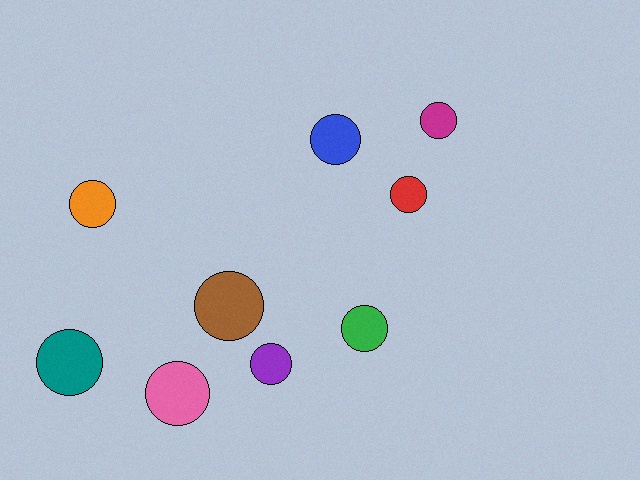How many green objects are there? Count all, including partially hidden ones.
There is 1 green object.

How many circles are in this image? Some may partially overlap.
There are 9 circles.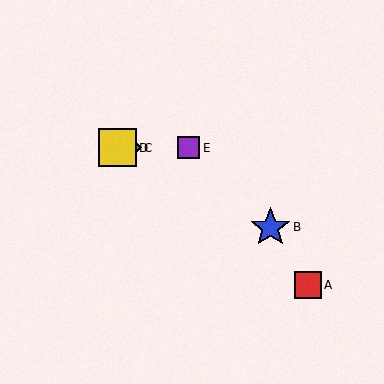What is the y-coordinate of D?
Object D is at y≈148.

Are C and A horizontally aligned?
No, C is at y≈148 and A is at y≈285.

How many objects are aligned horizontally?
3 objects (C, D, E) are aligned horizontally.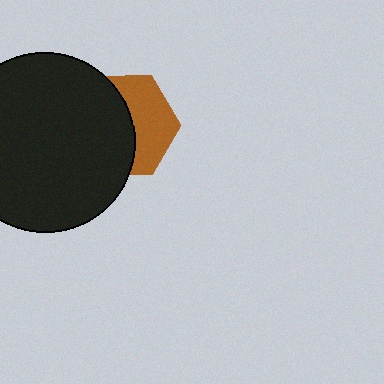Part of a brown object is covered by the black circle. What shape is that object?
It is a hexagon.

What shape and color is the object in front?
The object in front is a black circle.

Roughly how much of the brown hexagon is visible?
A small part of it is visible (roughly 44%).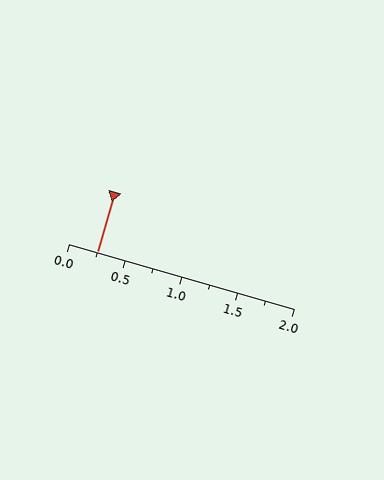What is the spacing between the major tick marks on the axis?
The major ticks are spaced 0.5 apart.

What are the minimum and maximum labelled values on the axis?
The axis runs from 0.0 to 2.0.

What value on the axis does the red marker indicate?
The marker indicates approximately 0.25.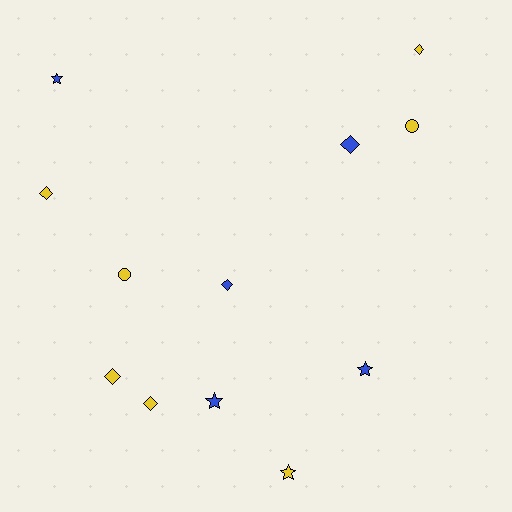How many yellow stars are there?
There is 1 yellow star.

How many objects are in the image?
There are 12 objects.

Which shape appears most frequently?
Diamond, with 6 objects.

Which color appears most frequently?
Yellow, with 7 objects.